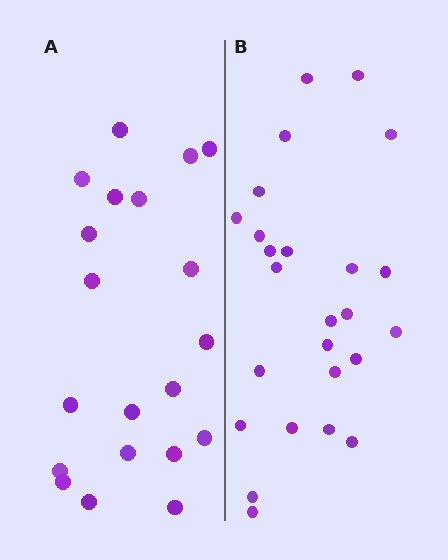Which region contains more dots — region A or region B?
Region B (the right region) has more dots.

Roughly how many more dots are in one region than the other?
Region B has about 5 more dots than region A.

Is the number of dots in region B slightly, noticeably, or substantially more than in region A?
Region B has noticeably more, but not dramatically so. The ratio is roughly 1.2 to 1.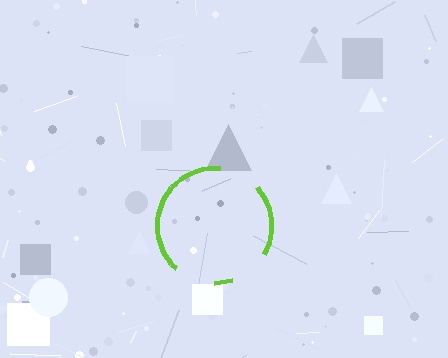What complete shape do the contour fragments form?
The contour fragments form a circle.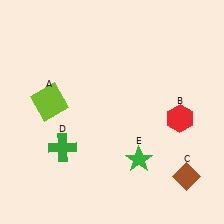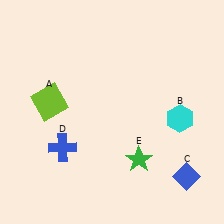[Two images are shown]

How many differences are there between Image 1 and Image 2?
There are 3 differences between the two images.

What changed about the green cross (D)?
In Image 1, D is green. In Image 2, it changed to blue.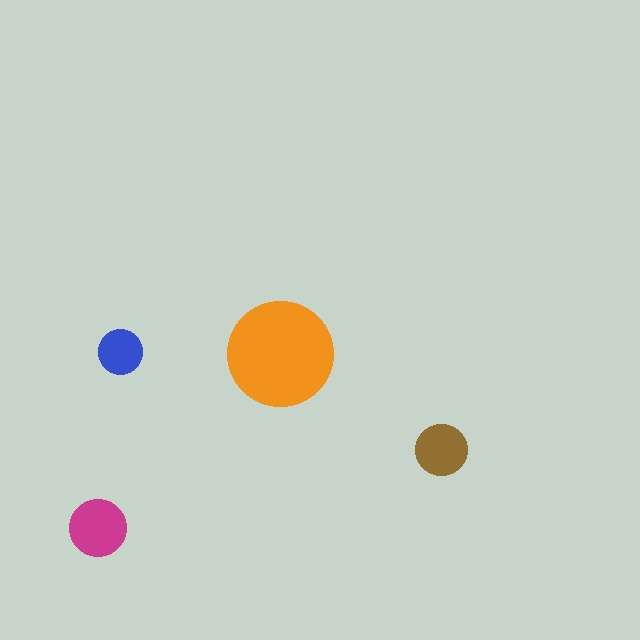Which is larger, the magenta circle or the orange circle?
The orange one.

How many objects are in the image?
There are 4 objects in the image.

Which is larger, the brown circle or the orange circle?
The orange one.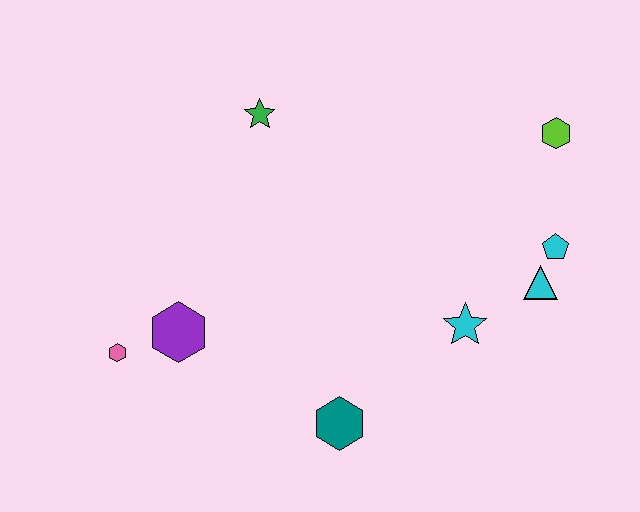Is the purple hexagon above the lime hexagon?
No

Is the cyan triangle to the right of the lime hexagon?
No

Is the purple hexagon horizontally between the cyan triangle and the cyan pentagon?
No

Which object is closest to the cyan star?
The cyan triangle is closest to the cyan star.